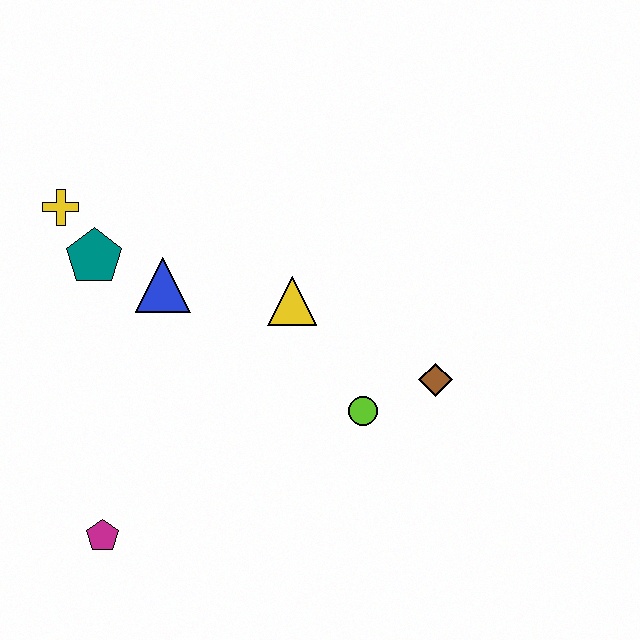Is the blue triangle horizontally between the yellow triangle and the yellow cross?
Yes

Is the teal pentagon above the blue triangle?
Yes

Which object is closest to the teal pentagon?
The yellow cross is closest to the teal pentagon.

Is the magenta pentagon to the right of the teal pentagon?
Yes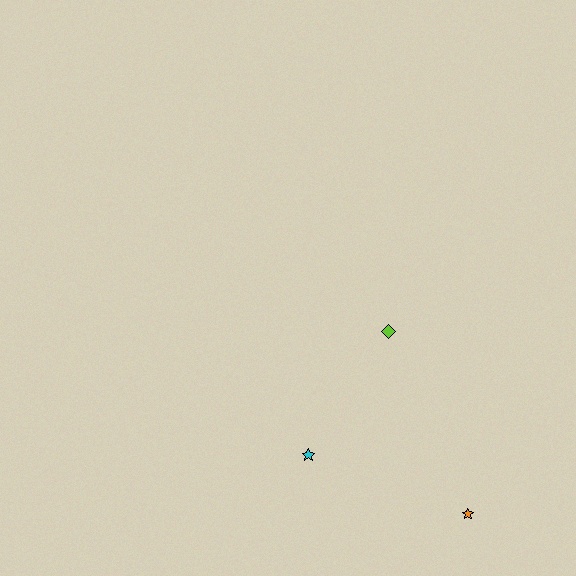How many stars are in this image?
There are 2 stars.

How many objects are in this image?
There are 3 objects.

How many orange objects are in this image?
There is 1 orange object.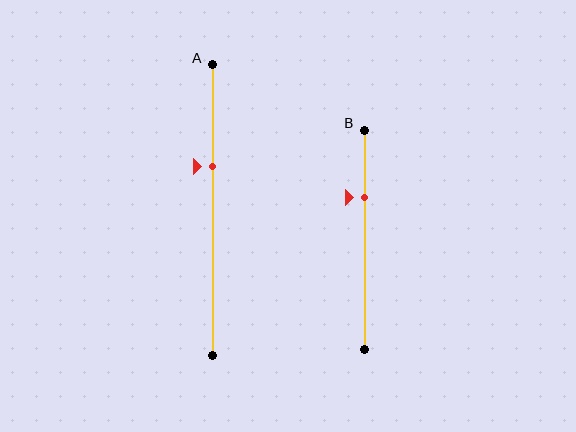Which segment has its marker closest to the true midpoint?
Segment A has its marker closest to the true midpoint.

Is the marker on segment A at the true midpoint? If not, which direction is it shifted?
No, the marker on segment A is shifted upward by about 15% of the segment length.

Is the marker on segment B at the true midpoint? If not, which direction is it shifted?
No, the marker on segment B is shifted upward by about 19% of the segment length.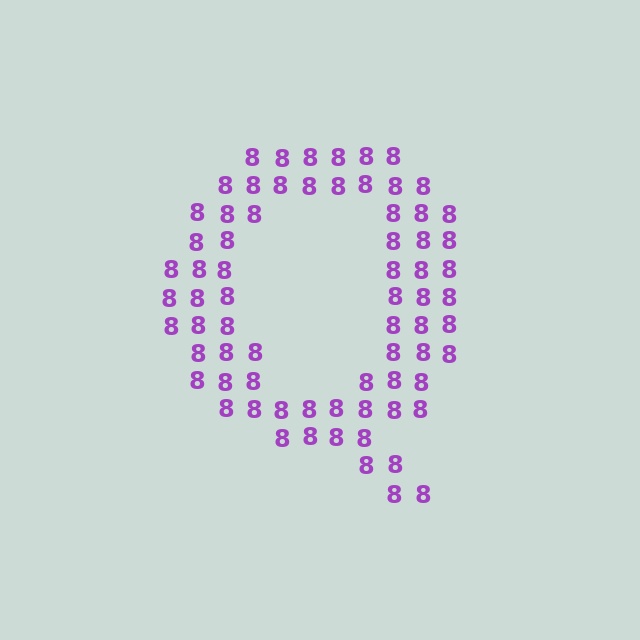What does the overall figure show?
The overall figure shows the letter Q.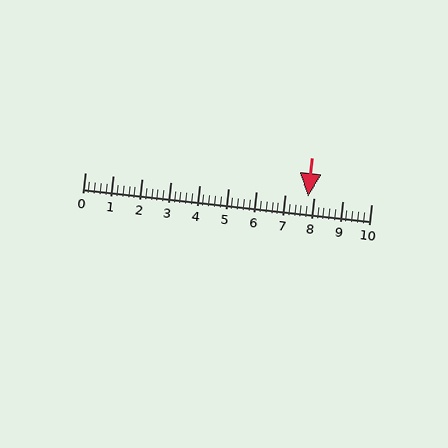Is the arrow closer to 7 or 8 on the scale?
The arrow is closer to 8.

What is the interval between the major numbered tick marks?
The major tick marks are spaced 1 units apart.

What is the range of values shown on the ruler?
The ruler shows values from 0 to 10.